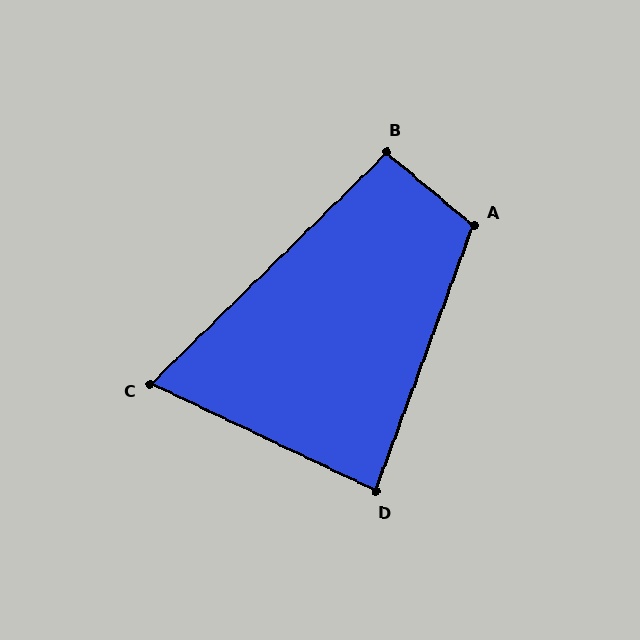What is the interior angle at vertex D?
Approximately 85 degrees (acute).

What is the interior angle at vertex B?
Approximately 95 degrees (obtuse).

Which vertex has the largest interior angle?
A, at approximately 110 degrees.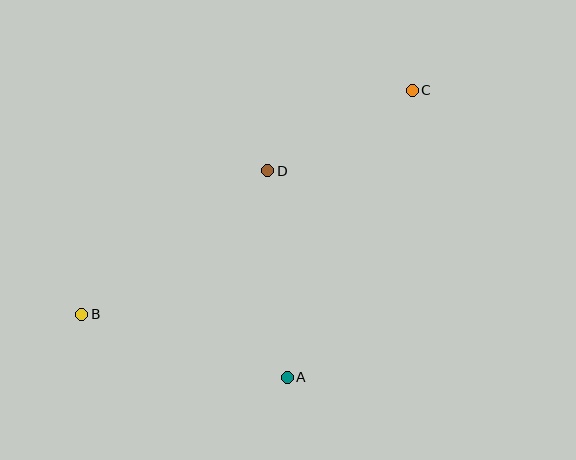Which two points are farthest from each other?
Points B and C are farthest from each other.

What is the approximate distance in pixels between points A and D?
The distance between A and D is approximately 207 pixels.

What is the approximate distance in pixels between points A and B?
The distance between A and B is approximately 215 pixels.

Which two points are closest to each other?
Points C and D are closest to each other.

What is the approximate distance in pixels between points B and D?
The distance between B and D is approximately 235 pixels.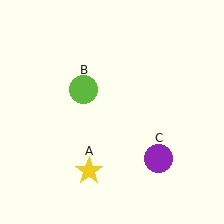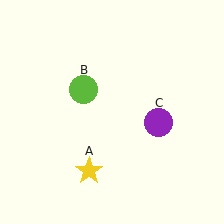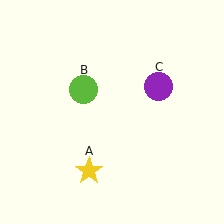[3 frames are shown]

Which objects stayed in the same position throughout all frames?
Yellow star (object A) and lime circle (object B) remained stationary.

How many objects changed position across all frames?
1 object changed position: purple circle (object C).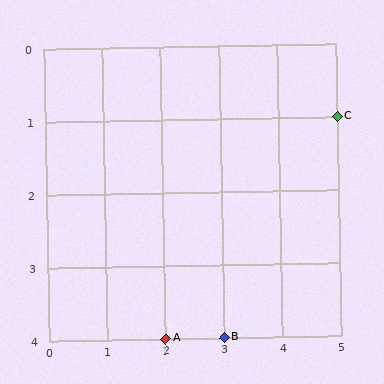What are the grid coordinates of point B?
Point B is at grid coordinates (3, 4).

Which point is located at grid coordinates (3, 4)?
Point B is at (3, 4).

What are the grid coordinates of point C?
Point C is at grid coordinates (5, 1).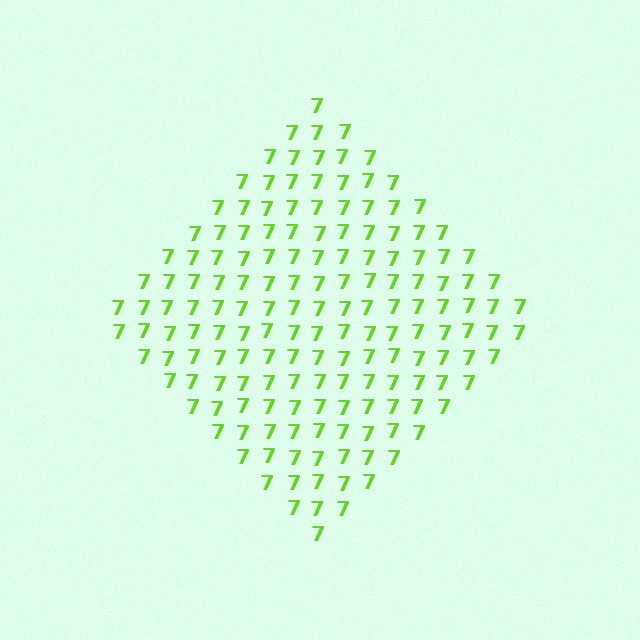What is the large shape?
The large shape is a diamond.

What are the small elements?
The small elements are digit 7's.